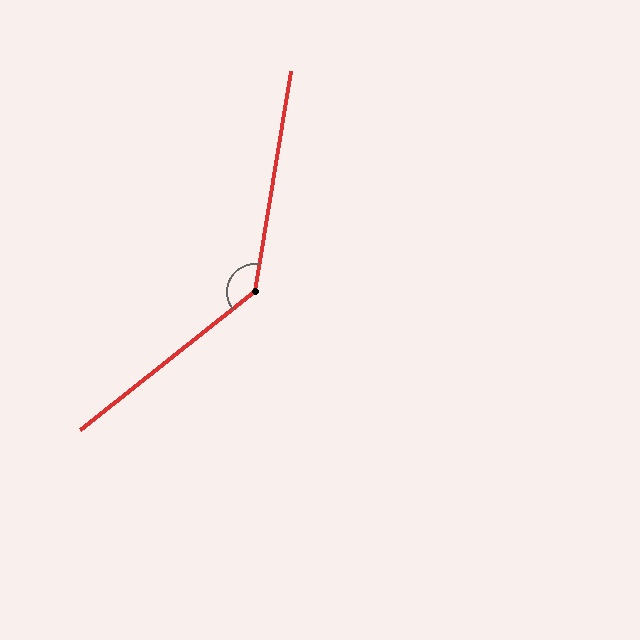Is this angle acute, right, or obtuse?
It is obtuse.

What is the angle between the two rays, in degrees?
Approximately 138 degrees.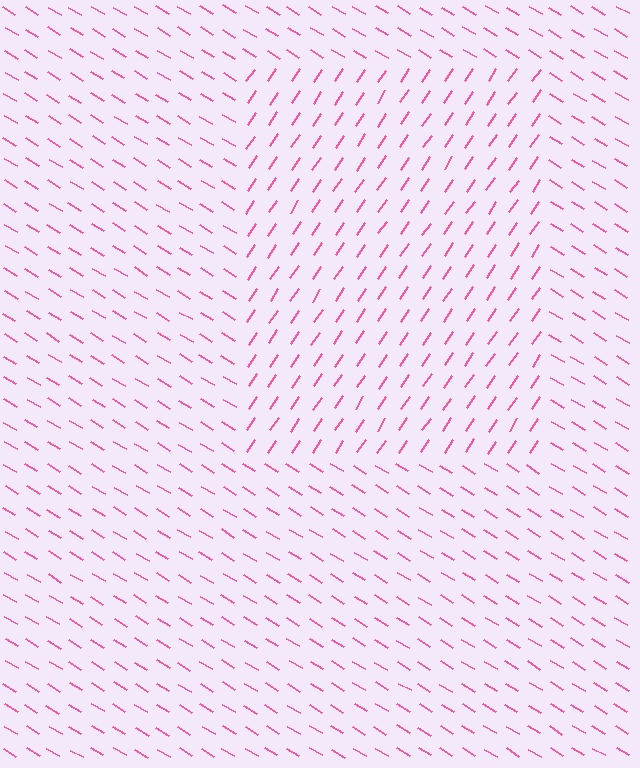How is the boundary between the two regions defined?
The boundary is defined purely by a change in line orientation (approximately 87 degrees difference). All lines are the same color and thickness.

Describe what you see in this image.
The image is filled with small pink line segments. A rectangle region in the image has lines oriented differently from the surrounding lines, creating a visible texture boundary.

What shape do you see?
I see a rectangle.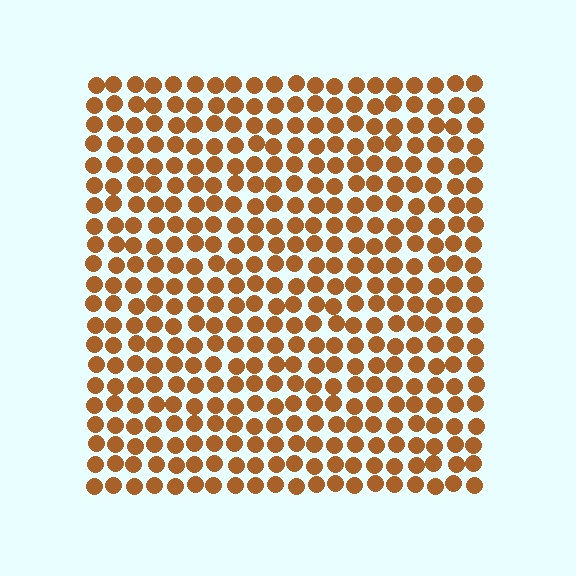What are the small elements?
The small elements are circles.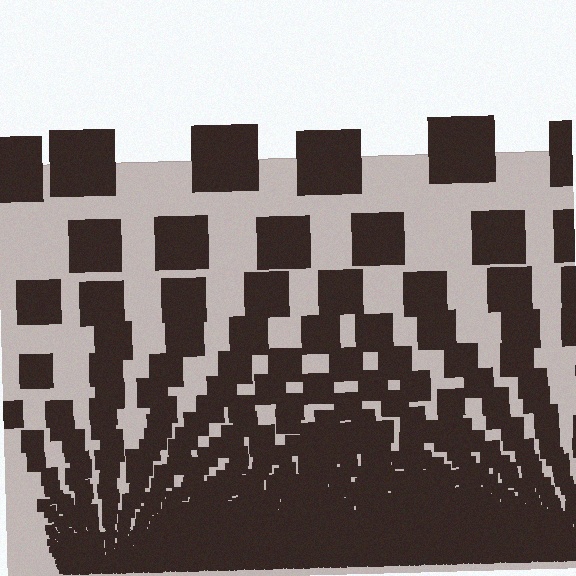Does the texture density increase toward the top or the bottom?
Density increases toward the bottom.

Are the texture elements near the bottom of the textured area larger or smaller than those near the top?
Smaller. The gradient is inverted — elements near the bottom are smaller and denser.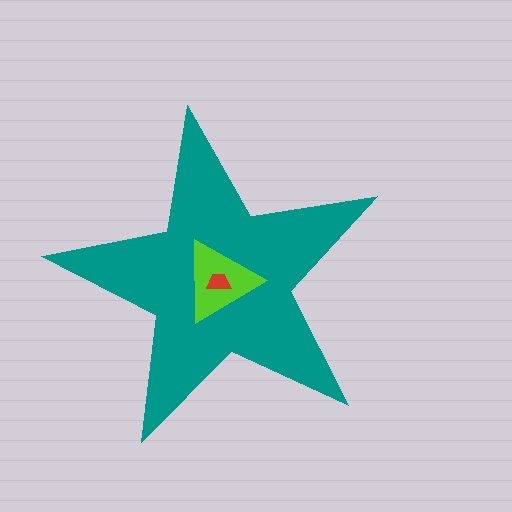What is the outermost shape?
The teal star.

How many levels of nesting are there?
3.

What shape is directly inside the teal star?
The lime triangle.